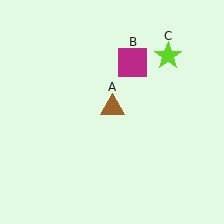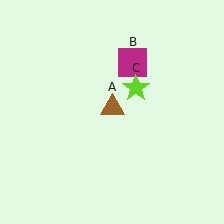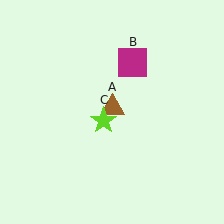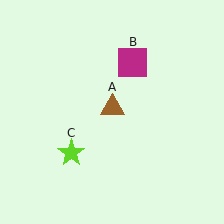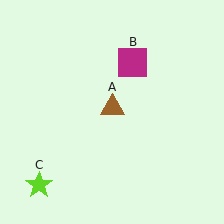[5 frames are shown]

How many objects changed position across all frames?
1 object changed position: lime star (object C).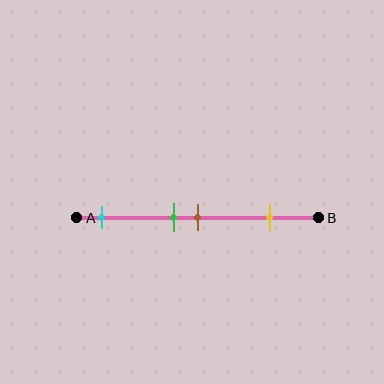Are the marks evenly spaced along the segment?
No, the marks are not evenly spaced.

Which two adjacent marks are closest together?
The green and brown marks are the closest adjacent pair.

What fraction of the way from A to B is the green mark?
The green mark is approximately 40% (0.4) of the way from A to B.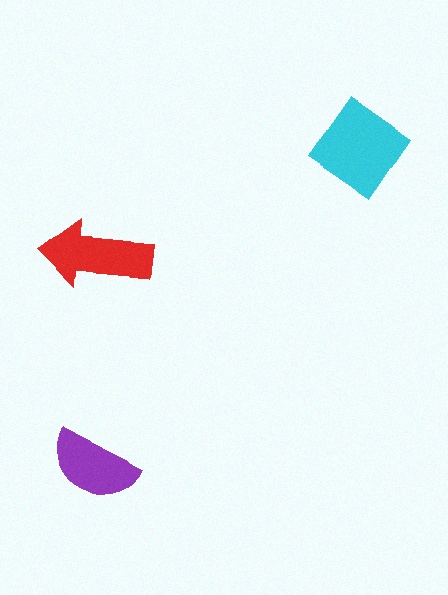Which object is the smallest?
The purple semicircle.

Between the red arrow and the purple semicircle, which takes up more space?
The red arrow.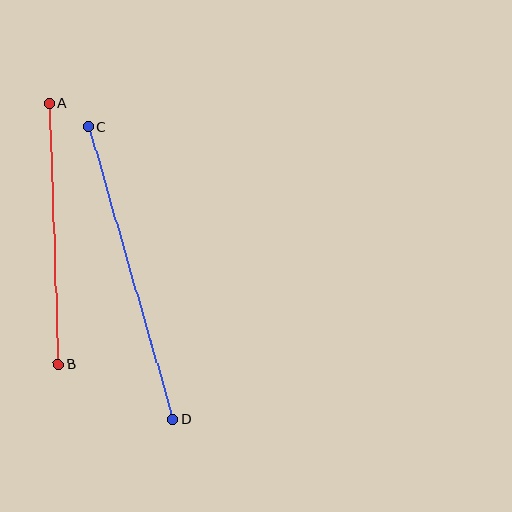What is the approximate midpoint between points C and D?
The midpoint is at approximately (131, 273) pixels.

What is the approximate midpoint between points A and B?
The midpoint is at approximately (54, 234) pixels.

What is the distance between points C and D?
The distance is approximately 305 pixels.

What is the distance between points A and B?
The distance is approximately 261 pixels.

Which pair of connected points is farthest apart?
Points C and D are farthest apart.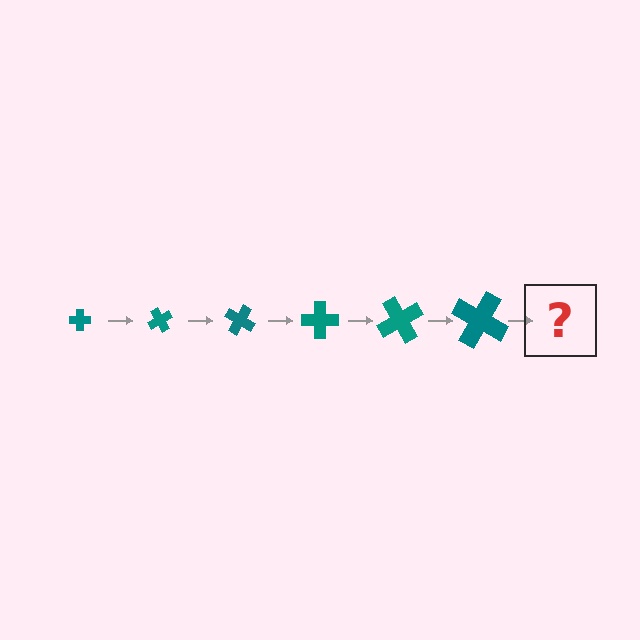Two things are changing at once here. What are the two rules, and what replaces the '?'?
The two rules are that the cross grows larger each step and it rotates 60 degrees each step. The '?' should be a cross, larger than the previous one and rotated 360 degrees from the start.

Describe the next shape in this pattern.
It should be a cross, larger than the previous one and rotated 360 degrees from the start.